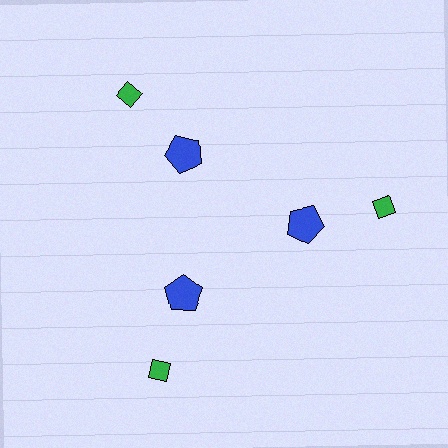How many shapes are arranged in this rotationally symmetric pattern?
There are 6 shapes, arranged in 3 groups of 2.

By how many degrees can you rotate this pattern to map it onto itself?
The pattern maps onto itself every 120 degrees of rotation.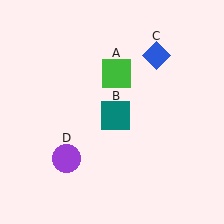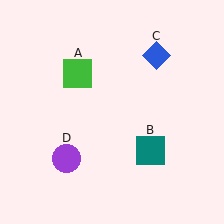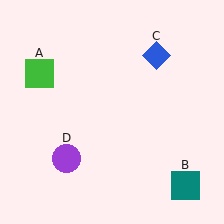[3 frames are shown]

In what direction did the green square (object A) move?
The green square (object A) moved left.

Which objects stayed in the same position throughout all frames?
Blue diamond (object C) and purple circle (object D) remained stationary.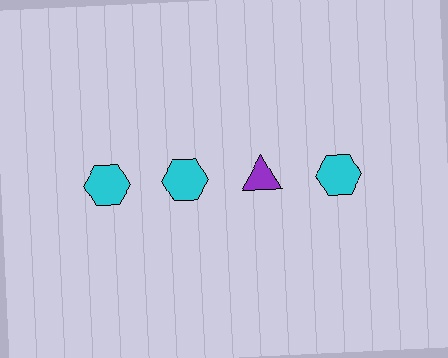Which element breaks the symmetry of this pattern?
The purple triangle in the top row, center column breaks the symmetry. All other shapes are cyan hexagons.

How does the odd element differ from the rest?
It differs in both color (purple instead of cyan) and shape (triangle instead of hexagon).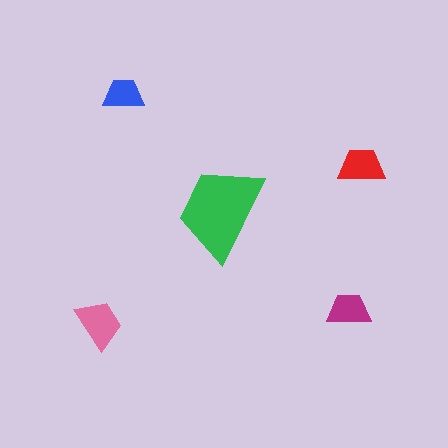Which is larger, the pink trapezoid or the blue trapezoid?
The pink one.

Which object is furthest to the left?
The pink trapezoid is leftmost.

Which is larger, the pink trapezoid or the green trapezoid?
The green one.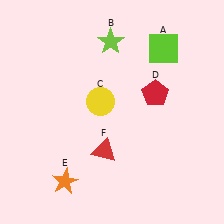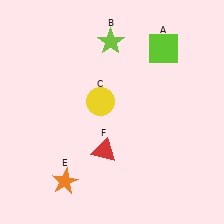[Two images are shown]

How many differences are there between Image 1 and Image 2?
There is 1 difference between the two images.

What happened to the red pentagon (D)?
The red pentagon (D) was removed in Image 2. It was in the top-right area of Image 1.